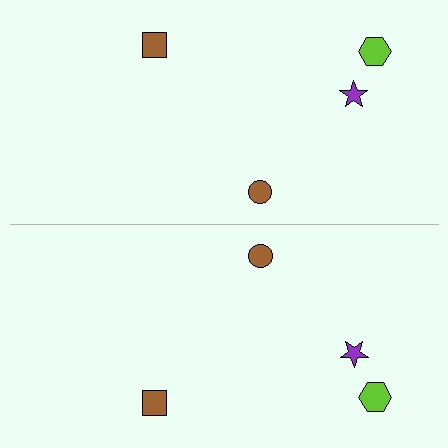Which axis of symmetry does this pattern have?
The pattern has a horizontal axis of symmetry running through the center of the image.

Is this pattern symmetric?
Yes, this pattern has bilateral (reflection) symmetry.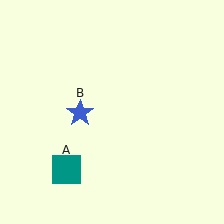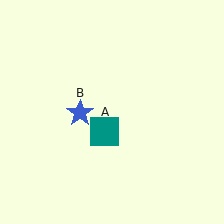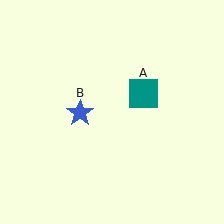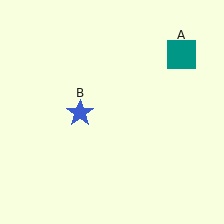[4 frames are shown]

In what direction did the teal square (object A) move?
The teal square (object A) moved up and to the right.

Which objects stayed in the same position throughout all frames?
Blue star (object B) remained stationary.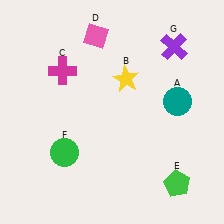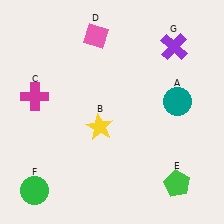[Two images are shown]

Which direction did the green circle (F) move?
The green circle (F) moved down.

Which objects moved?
The objects that moved are: the yellow star (B), the magenta cross (C), the green circle (F).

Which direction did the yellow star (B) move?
The yellow star (B) moved down.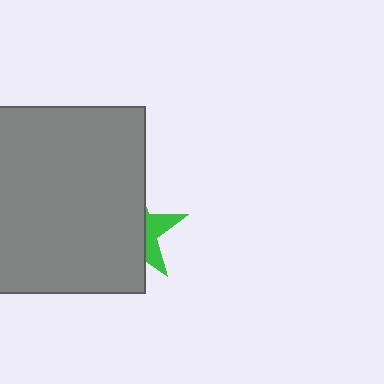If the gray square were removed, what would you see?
You would see the complete green star.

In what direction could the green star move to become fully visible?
The green star could move right. That would shift it out from behind the gray square entirely.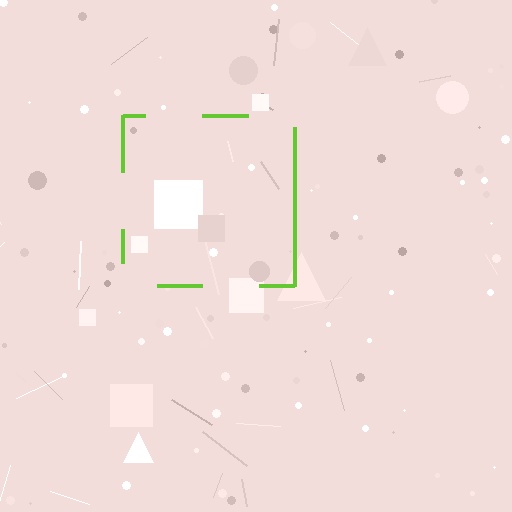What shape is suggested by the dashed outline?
The dashed outline suggests a square.